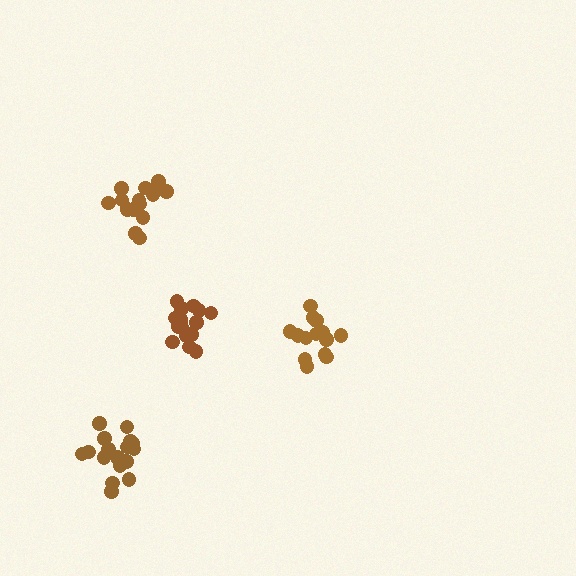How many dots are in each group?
Group 1: 17 dots, Group 2: 15 dots, Group 3: 14 dots, Group 4: 16 dots (62 total).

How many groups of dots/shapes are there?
There are 4 groups.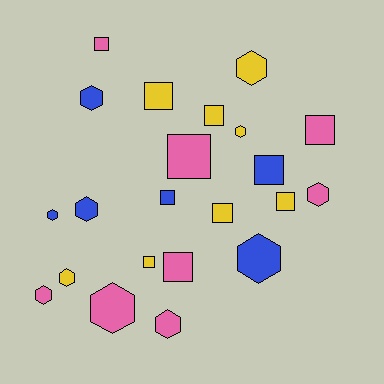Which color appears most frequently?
Pink, with 8 objects.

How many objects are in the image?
There are 22 objects.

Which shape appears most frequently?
Square, with 11 objects.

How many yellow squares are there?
There are 5 yellow squares.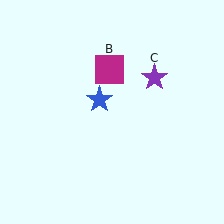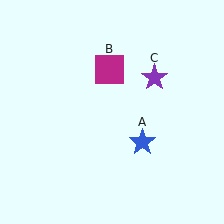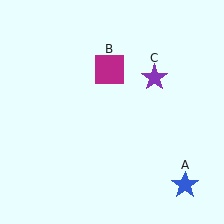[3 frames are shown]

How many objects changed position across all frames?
1 object changed position: blue star (object A).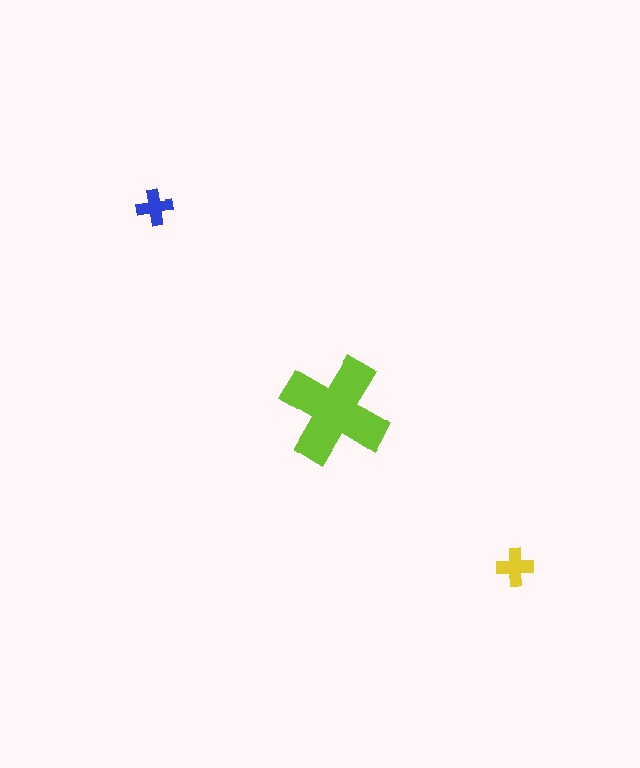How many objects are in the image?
There are 3 objects in the image.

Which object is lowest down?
The yellow cross is bottommost.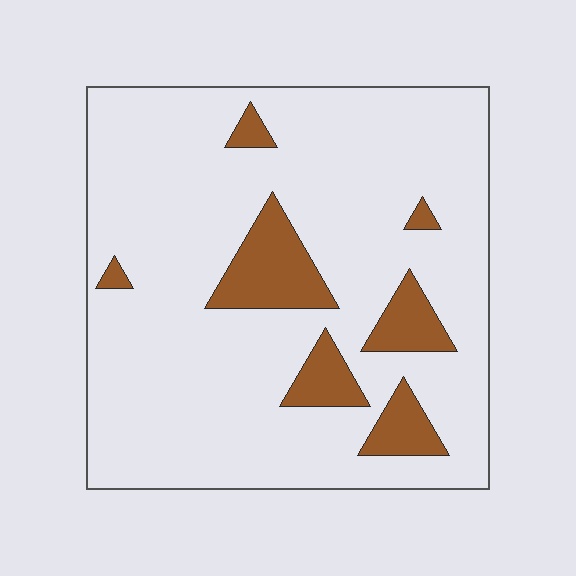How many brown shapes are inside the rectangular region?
7.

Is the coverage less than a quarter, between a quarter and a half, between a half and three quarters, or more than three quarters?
Less than a quarter.